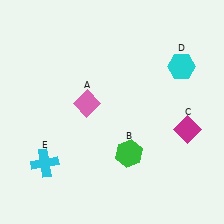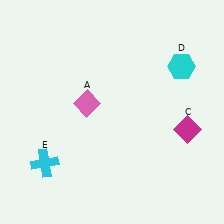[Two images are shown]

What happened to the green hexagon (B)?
The green hexagon (B) was removed in Image 2. It was in the bottom-right area of Image 1.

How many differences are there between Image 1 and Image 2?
There is 1 difference between the two images.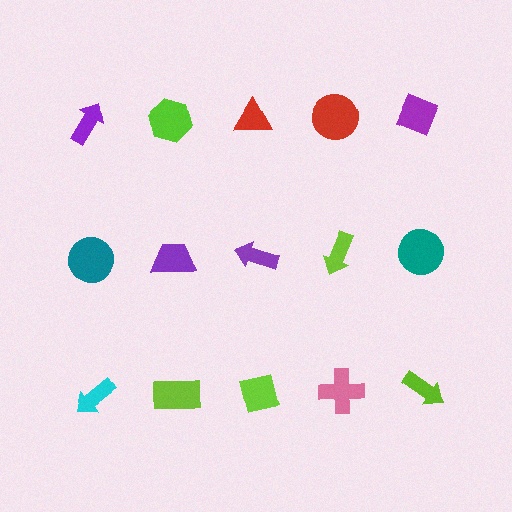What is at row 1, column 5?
A purple diamond.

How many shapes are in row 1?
5 shapes.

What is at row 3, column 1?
A cyan arrow.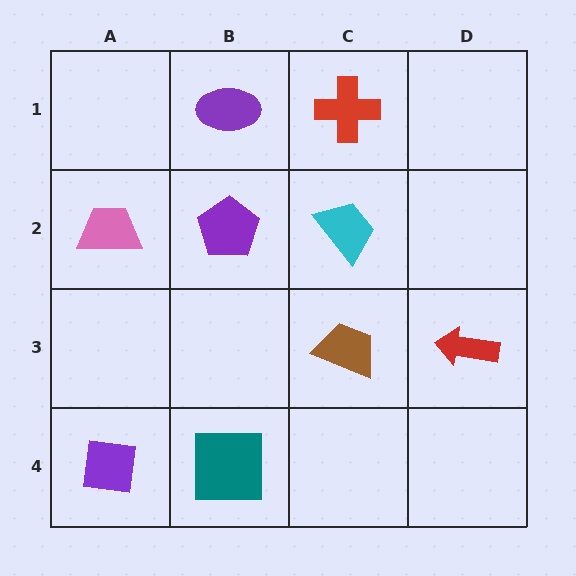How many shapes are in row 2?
3 shapes.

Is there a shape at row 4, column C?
No, that cell is empty.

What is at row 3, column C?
A brown trapezoid.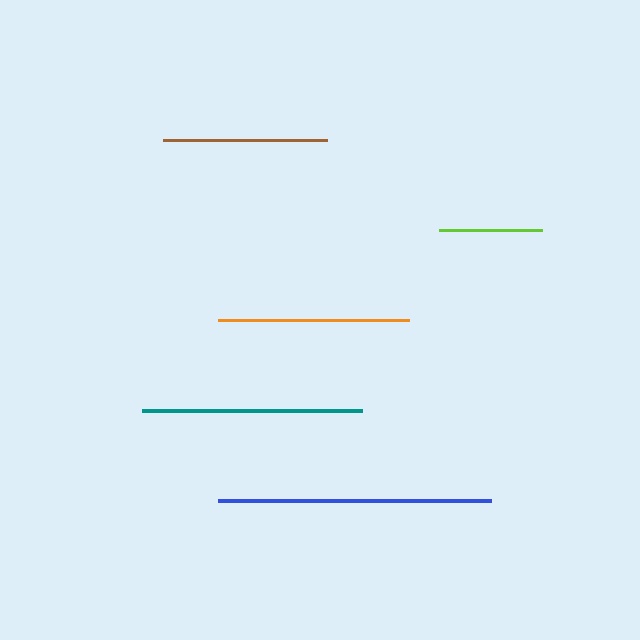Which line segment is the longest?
The blue line is the longest at approximately 273 pixels.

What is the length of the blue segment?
The blue segment is approximately 273 pixels long.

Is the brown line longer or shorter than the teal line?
The teal line is longer than the brown line.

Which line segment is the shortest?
The lime line is the shortest at approximately 103 pixels.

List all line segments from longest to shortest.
From longest to shortest: blue, teal, orange, brown, lime.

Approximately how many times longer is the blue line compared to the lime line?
The blue line is approximately 2.7 times the length of the lime line.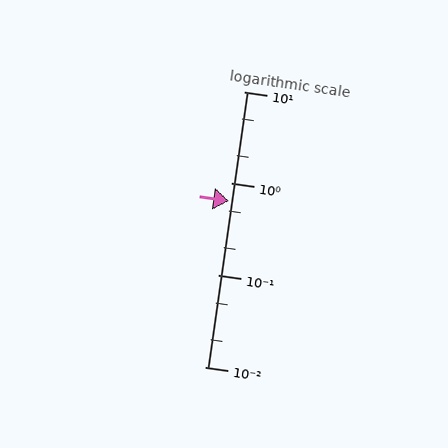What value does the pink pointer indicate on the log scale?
The pointer indicates approximately 0.64.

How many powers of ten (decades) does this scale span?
The scale spans 3 decades, from 0.01 to 10.